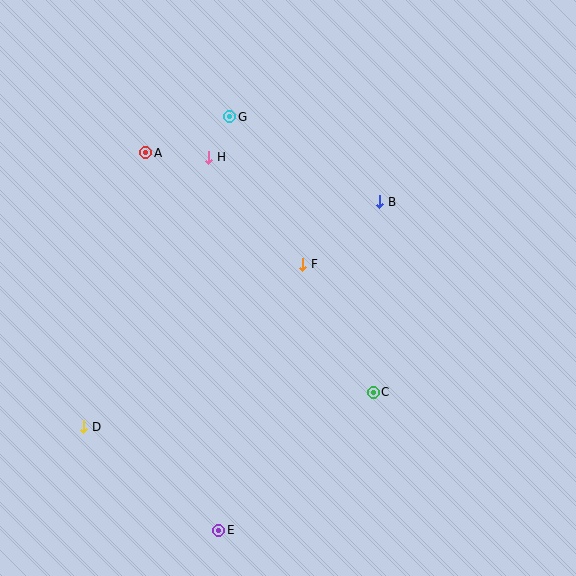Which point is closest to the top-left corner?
Point A is closest to the top-left corner.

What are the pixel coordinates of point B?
Point B is at (380, 202).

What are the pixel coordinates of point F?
Point F is at (303, 264).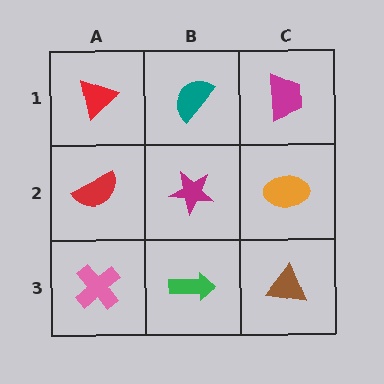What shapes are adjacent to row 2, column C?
A magenta trapezoid (row 1, column C), a brown triangle (row 3, column C), a magenta star (row 2, column B).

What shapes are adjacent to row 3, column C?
An orange ellipse (row 2, column C), a green arrow (row 3, column B).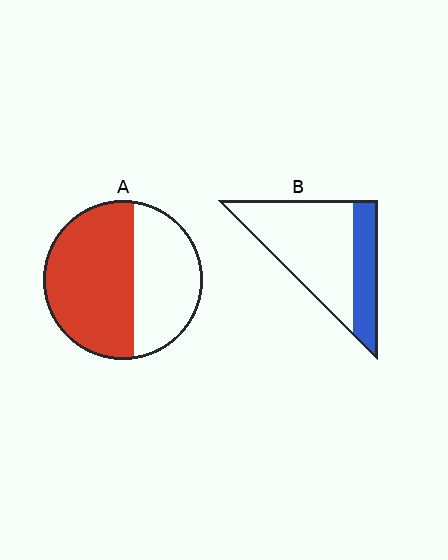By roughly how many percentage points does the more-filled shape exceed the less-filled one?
By roughly 30 percentage points (A over B).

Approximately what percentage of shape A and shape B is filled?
A is approximately 60% and B is approximately 30%.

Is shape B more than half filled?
No.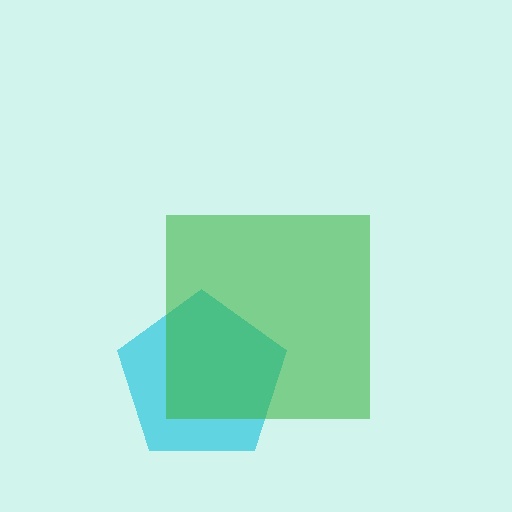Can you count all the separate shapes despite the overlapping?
Yes, there are 2 separate shapes.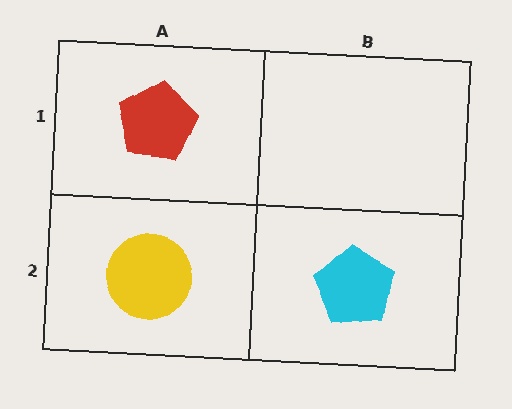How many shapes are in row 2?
2 shapes.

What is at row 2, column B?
A cyan pentagon.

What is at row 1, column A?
A red pentagon.